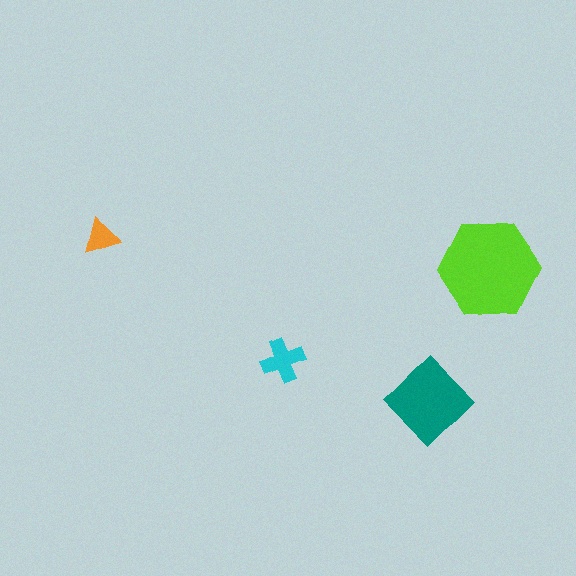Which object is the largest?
The lime hexagon.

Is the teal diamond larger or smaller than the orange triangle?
Larger.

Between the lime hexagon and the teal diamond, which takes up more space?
The lime hexagon.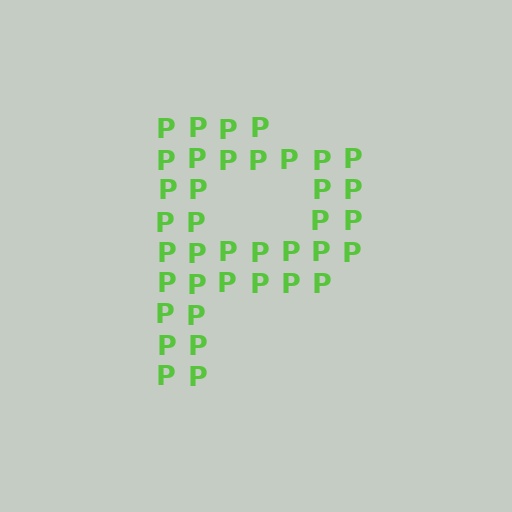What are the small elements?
The small elements are letter P's.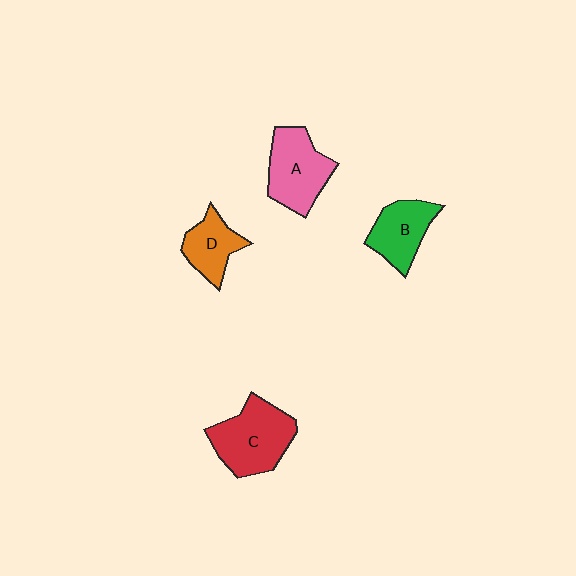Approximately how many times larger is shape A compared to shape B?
Approximately 1.3 times.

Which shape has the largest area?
Shape C (red).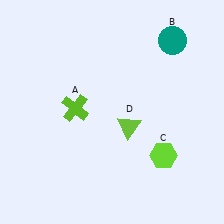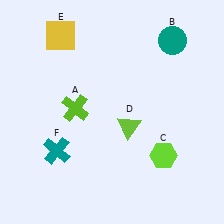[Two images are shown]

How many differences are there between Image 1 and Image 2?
There are 2 differences between the two images.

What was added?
A yellow square (E), a teal cross (F) were added in Image 2.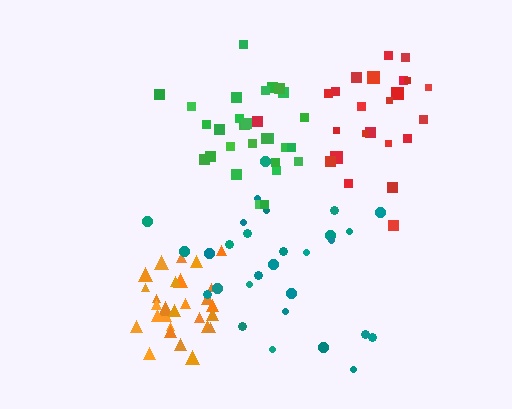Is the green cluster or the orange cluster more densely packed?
Orange.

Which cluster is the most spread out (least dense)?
Teal.